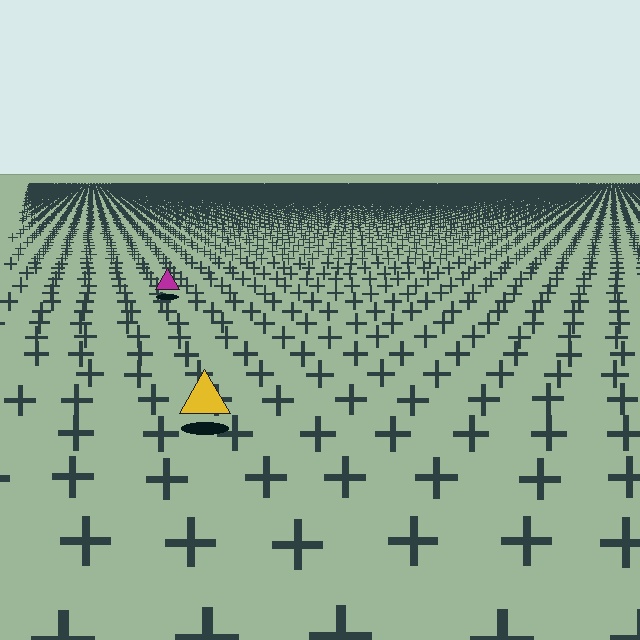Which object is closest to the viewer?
The yellow triangle is closest. The texture marks near it are larger and more spread out.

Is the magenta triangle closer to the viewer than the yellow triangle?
No. The yellow triangle is closer — you can tell from the texture gradient: the ground texture is coarser near it.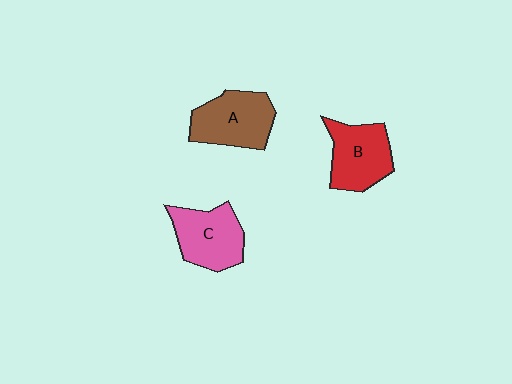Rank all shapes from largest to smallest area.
From largest to smallest: A (brown), C (pink), B (red).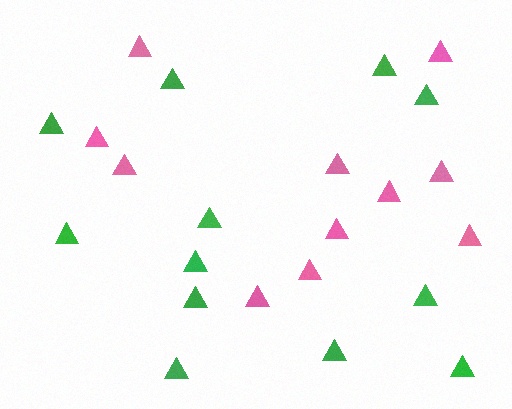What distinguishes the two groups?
There are 2 groups: one group of pink triangles (11) and one group of green triangles (12).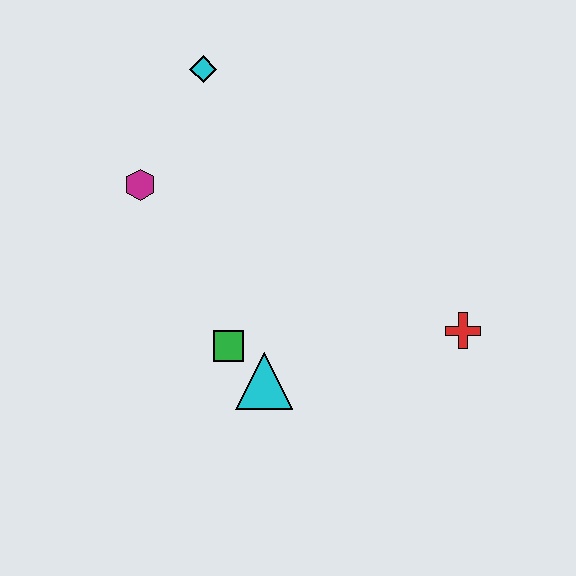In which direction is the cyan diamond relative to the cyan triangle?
The cyan diamond is above the cyan triangle.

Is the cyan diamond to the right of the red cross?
No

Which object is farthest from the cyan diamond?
The red cross is farthest from the cyan diamond.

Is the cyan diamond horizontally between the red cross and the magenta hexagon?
Yes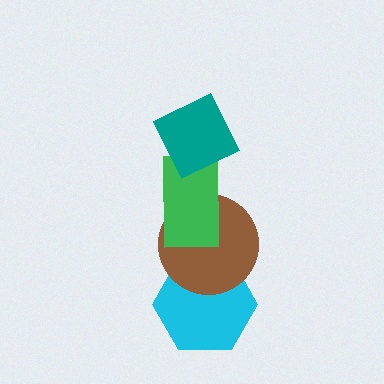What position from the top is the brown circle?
The brown circle is 3rd from the top.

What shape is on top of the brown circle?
The green rectangle is on top of the brown circle.